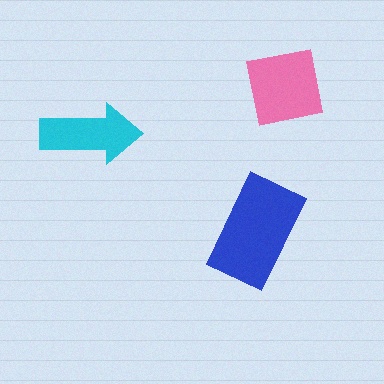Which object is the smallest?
The cyan arrow.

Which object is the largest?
The blue rectangle.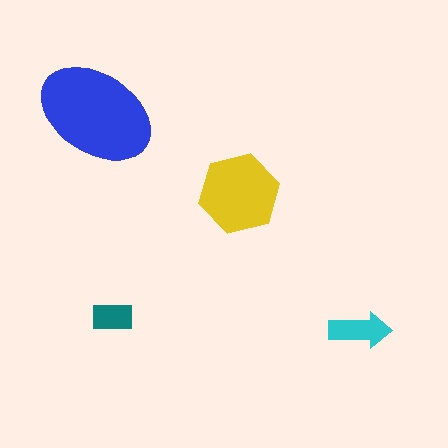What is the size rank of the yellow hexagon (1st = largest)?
2nd.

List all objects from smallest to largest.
The teal rectangle, the cyan arrow, the yellow hexagon, the blue ellipse.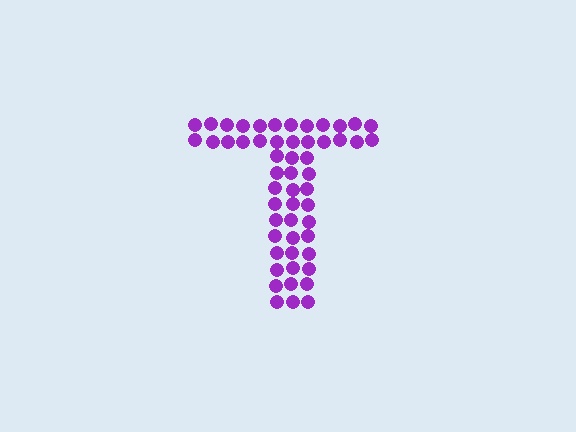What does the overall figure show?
The overall figure shows the letter T.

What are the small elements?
The small elements are circles.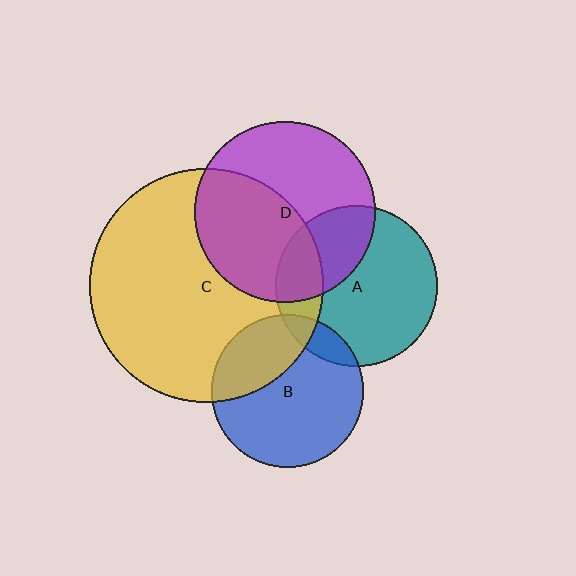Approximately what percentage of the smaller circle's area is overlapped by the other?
Approximately 30%.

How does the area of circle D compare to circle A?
Approximately 1.3 times.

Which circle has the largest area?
Circle C (yellow).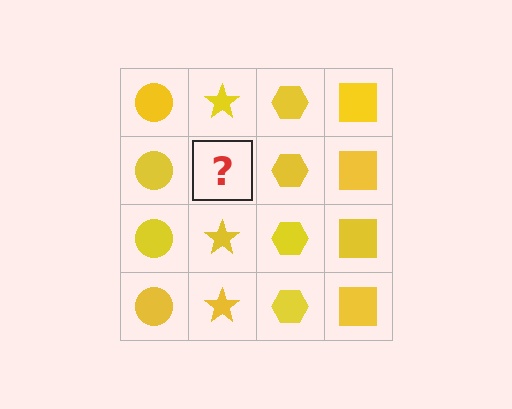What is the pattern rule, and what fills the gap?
The rule is that each column has a consistent shape. The gap should be filled with a yellow star.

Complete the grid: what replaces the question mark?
The question mark should be replaced with a yellow star.